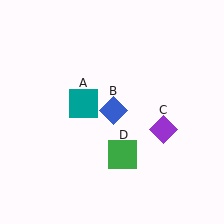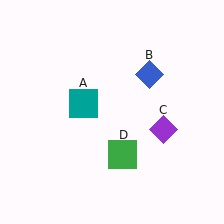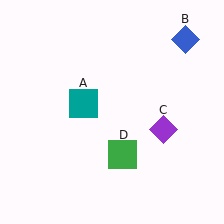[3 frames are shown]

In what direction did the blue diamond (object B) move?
The blue diamond (object B) moved up and to the right.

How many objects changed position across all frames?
1 object changed position: blue diamond (object B).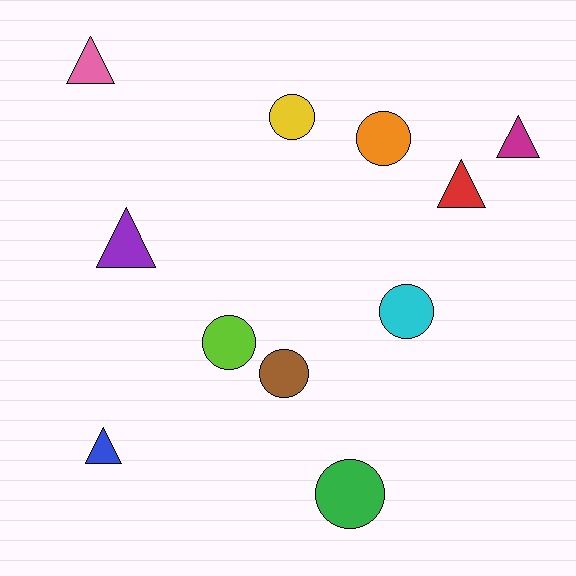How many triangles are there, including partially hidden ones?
There are 5 triangles.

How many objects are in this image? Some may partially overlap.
There are 11 objects.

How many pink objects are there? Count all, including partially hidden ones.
There is 1 pink object.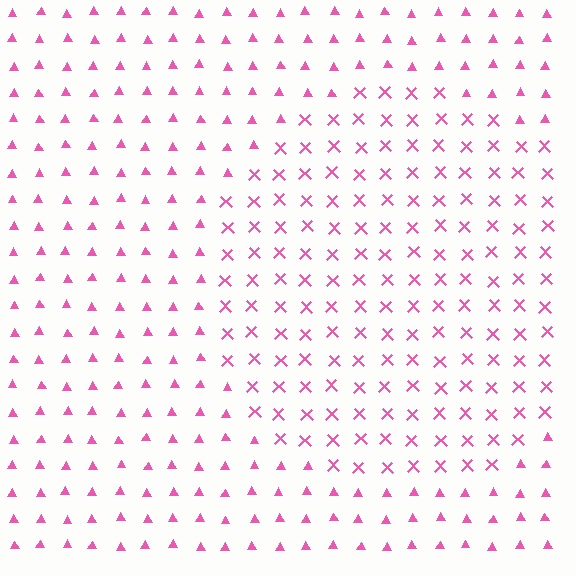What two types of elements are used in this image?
The image uses X marks inside the circle region and triangles outside it.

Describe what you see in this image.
The image is filled with small pink elements arranged in a uniform grid. A circle-shaped region contains X marks, while the surrounding area contains triangles. The boundary is defined purely by the change in element shape.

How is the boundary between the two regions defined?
The boundary is defined by a change in element shape: X marks inside vs. triangles outside. All elements share the same color and spacing.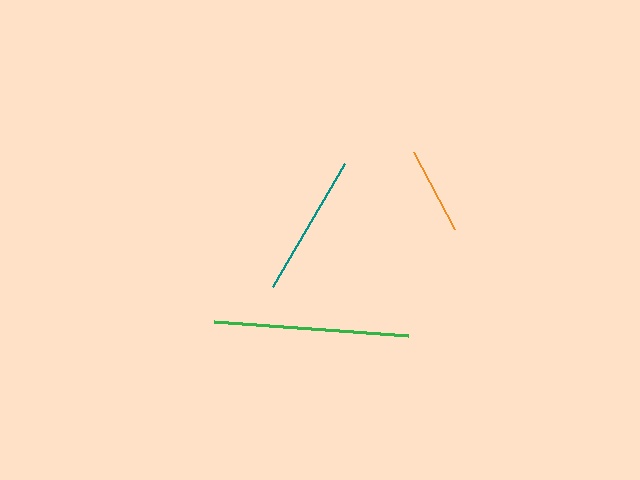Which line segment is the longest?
The green line is the longest at approximately 194 pixels.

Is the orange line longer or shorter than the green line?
The green line is longer than the orange line.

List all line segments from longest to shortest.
From longest to shortest: green, teal, orange.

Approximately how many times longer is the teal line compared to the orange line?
The teal line is approximately 1.6 times the length of the orange line.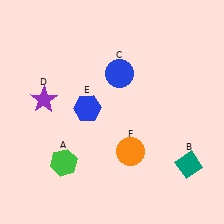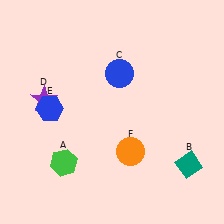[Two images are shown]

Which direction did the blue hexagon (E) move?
The blue hexagon (E) moved left.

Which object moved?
The blue hexagon (E) moved left.